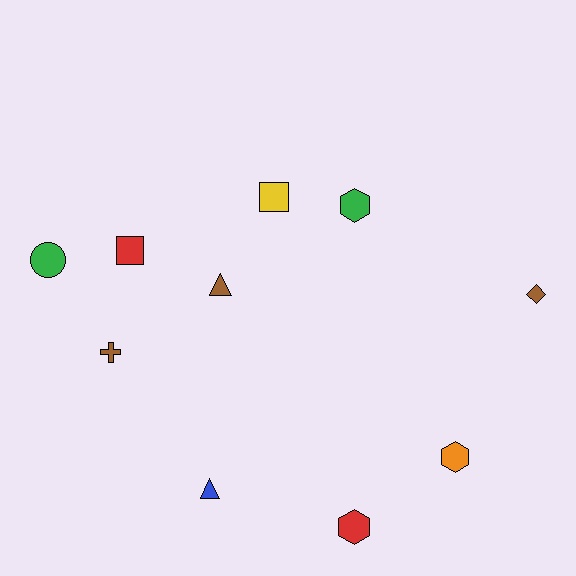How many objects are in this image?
There are 10 objects.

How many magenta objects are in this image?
There are no magenta objects.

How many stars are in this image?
There are no stars.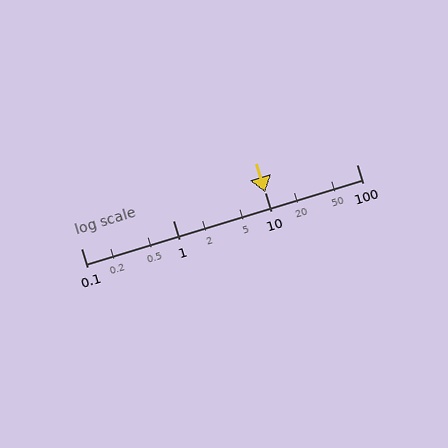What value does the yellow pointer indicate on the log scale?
The pointer indicates approximately 10.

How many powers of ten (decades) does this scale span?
The scale spans 3 decades, from 0.1 to 100.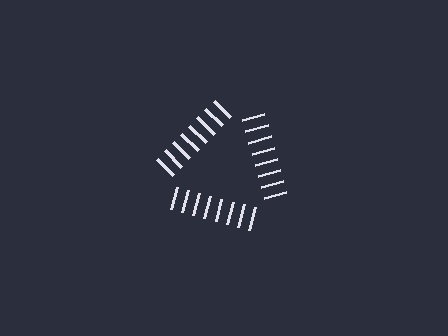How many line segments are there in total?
24 — 8 along each of the 3 edges.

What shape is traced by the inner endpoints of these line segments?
An illusory triangle — the line segments terminate on its edges but no continuous stroke is drawn.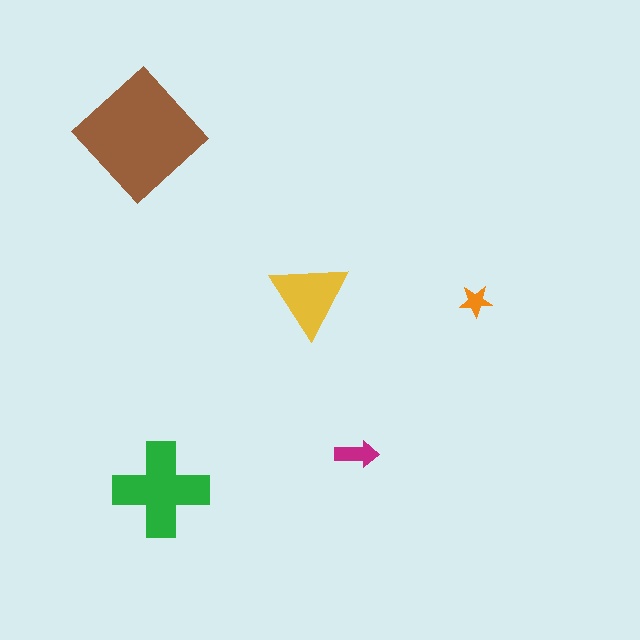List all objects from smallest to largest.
The orange star, the magenta arrow, the yellow triangle, the green cross, the brown diamond.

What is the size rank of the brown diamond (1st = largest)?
1st.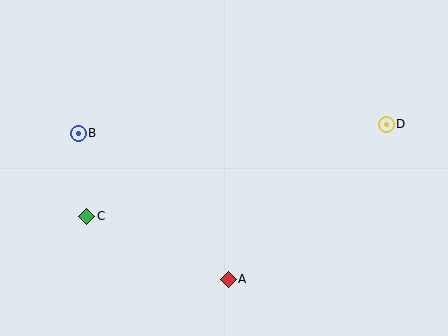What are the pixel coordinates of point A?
Point A is at (228, 279).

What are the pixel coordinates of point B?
Point B is at (78, 133).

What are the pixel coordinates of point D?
Point D is at (386, 124).